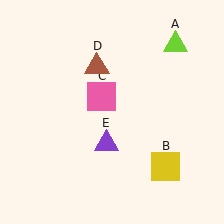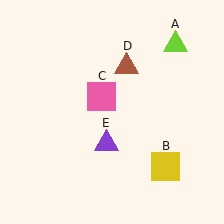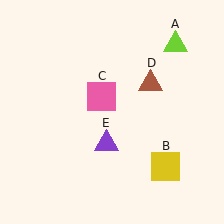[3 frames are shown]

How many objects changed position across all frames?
1 object changed position: brown triangle (object D).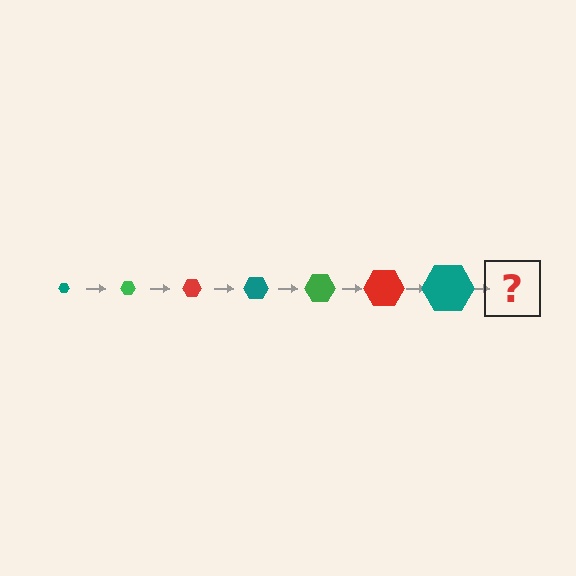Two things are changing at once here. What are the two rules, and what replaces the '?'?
The two rules are that the hexagon grows larger each step and the color cycles through teal, green, and red. The '?' should be a green hexagon, larger than the previous one.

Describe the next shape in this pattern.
It should be a green hexagon, larger than the previous one.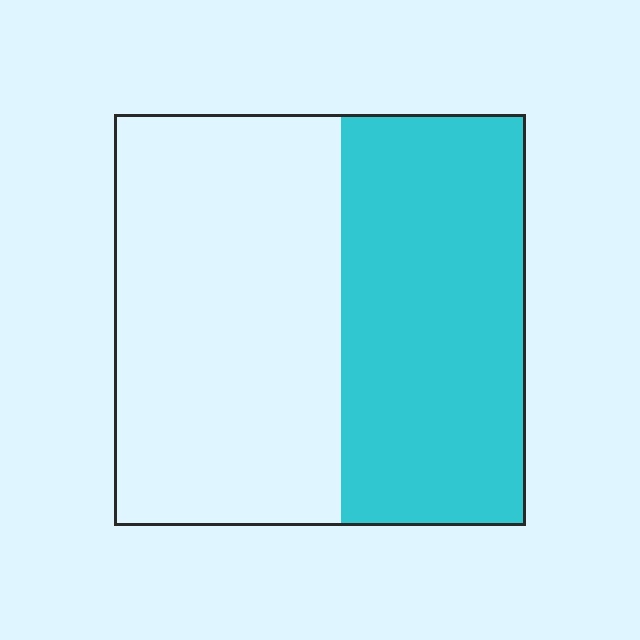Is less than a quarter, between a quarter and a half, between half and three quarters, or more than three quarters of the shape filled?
Between a quarter and a half.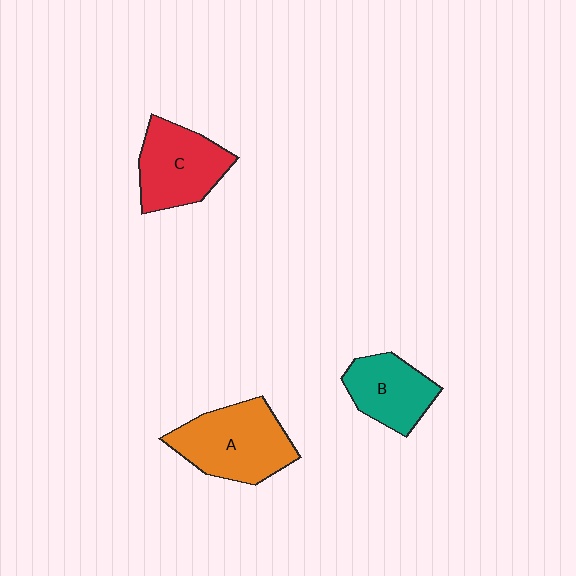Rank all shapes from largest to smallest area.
From largest to smallest: A (orange), C (red), B (teal).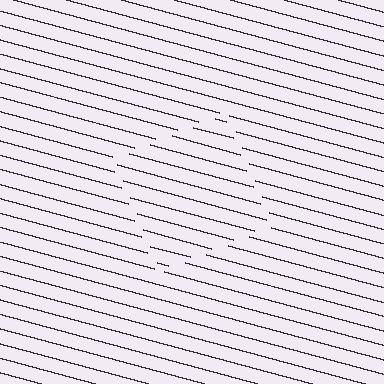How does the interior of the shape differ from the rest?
The interior of the shape contains the same grating, shifted by half a period — the contour is defined by the phase discontinuity where line-ends from the inner and outer gratings abut.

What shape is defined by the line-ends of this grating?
An illusory square. The interior of the shape contains the same grating, shifted by half a period — the contour is defined by the phase discontinuity where line-ends from the inner and outer gratings abut.